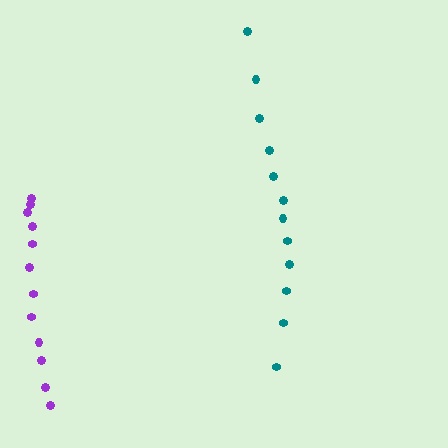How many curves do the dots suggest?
There are 2 distinct paths.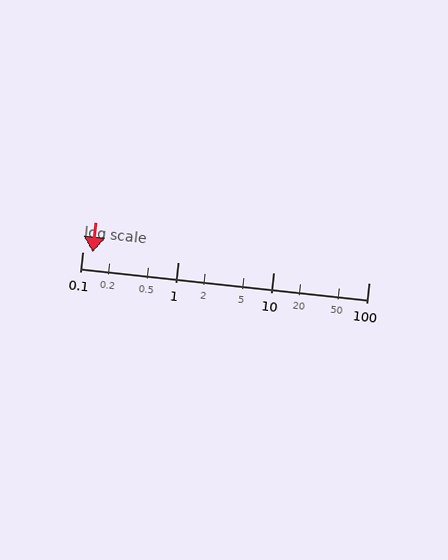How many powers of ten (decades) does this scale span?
The scale spans 3 decades, from 0.1 to 100.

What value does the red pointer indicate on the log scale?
The pointer indicates approximately 0.13.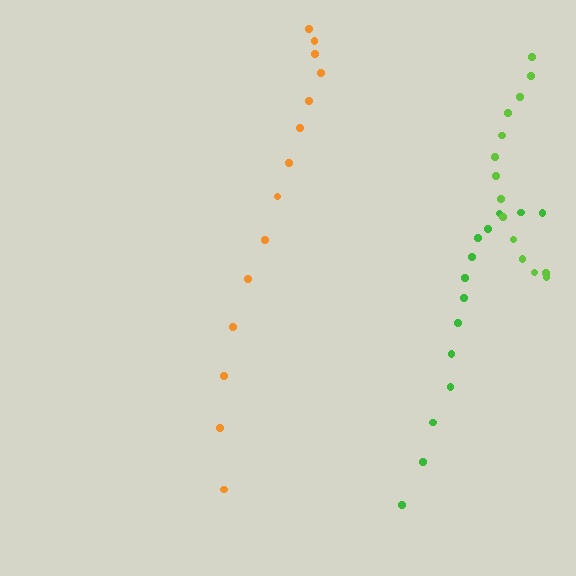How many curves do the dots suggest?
There are 3 distinct paths.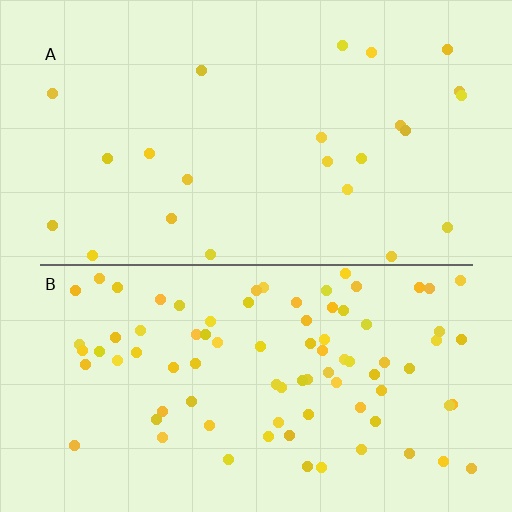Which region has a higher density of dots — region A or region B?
B (the bottom).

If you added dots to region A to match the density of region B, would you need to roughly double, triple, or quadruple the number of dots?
Approximately quadruple.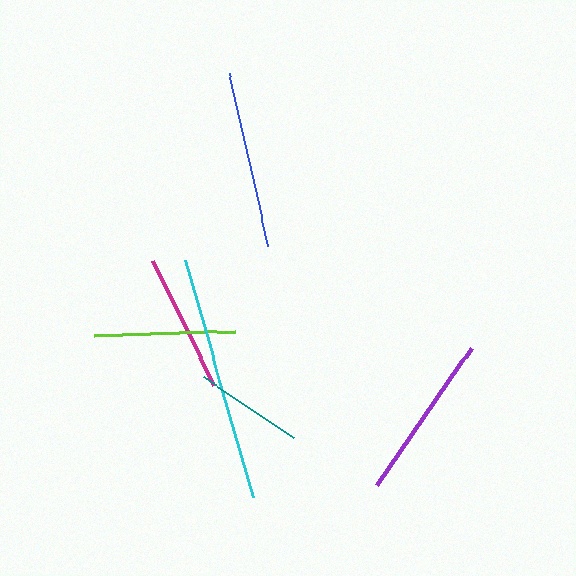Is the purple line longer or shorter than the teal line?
The purple line is longer than the teal line.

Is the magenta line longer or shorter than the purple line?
The purple line is longer than the magenta line.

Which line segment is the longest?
The cyan line is the longest at approximately 246 pixels.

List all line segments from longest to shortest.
From longest to shortest: cyan, blue, purple, lime, magenta, teal.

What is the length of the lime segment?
The lime segment is approximately 141 pixels long.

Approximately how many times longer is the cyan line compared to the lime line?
The cyan line is approximately 1.7 times the length of the lime line.